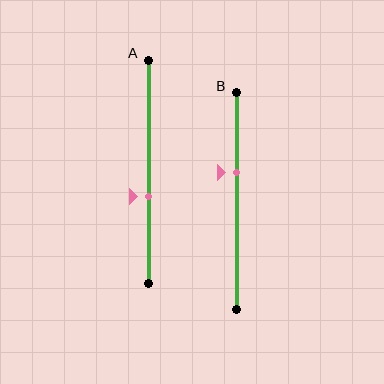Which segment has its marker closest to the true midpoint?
Segment A has its marker closest to the true midpoint.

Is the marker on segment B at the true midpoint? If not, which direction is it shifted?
No, the marker on segment B is shifted upward by about 13% of the segment length.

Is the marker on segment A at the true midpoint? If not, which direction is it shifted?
No, the marker on segment A is shifted downward by about 11% of the segment length.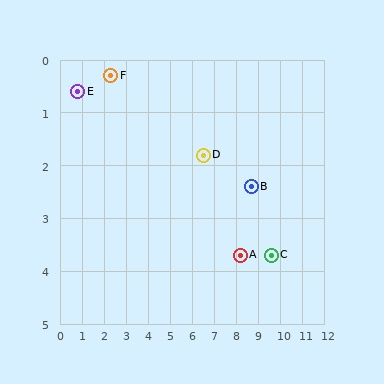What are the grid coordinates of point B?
Point B is at approximately (8.7, 2.4).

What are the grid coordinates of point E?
Point E is at approximately (0.8, 0.6).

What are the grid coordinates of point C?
Point C is at approximately (9.6, 3.7).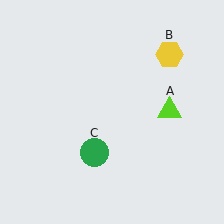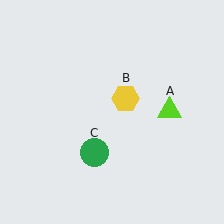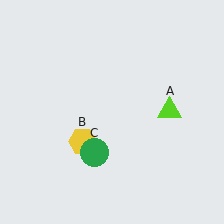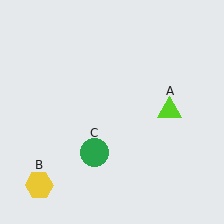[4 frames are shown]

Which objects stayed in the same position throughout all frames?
Lime triangle (object A) and green circle (object C) remained stationary.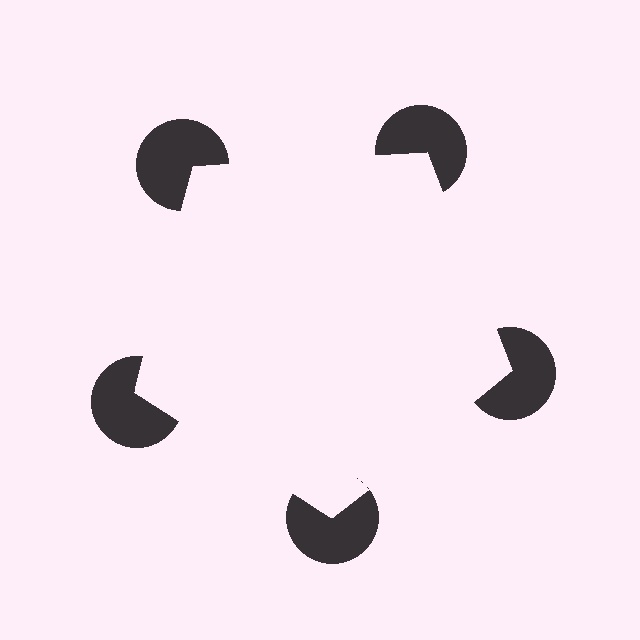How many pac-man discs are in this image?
There are 5 — one at each vertex of the illusory pentagon.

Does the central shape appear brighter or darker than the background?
It typically appears slightly brighter than the background, even though no actual brightness change is drawn.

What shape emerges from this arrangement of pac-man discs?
An illusory pentagon — its edges are inferred from the aligned wedge cuts in the pac-man discs, not physically drawn.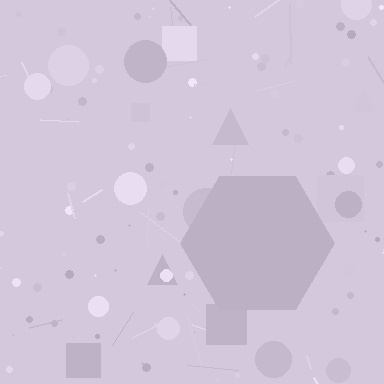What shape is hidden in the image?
A hexagon is hidden in the image.